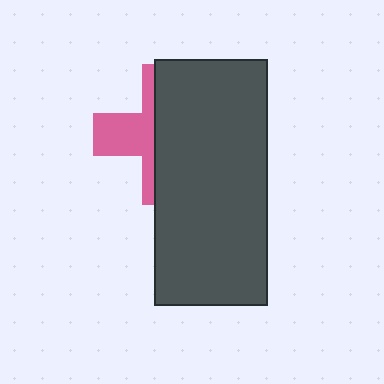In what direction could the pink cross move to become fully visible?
The pink cross could move left. That would shift it out from behind the dark gray rectangle entirely.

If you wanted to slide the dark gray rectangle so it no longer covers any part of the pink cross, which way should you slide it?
Slide it right — that is the most direct way to separate the two shapes.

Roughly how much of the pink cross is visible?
A small part of it is visible (roughly 36%).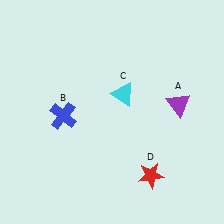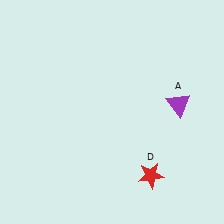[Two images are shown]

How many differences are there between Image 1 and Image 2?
There are 2 differences between the two images.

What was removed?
The blue cross (B), the cyan triangle (C) were removed in Image 2.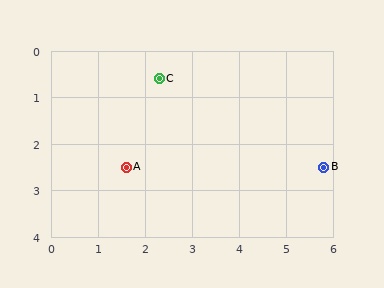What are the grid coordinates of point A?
Point A is at approximately (1.6, 2.5).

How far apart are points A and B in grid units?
Points A and B are about 4.2 grid units apart.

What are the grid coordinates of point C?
Point C is at approximately (2.3, 0.6).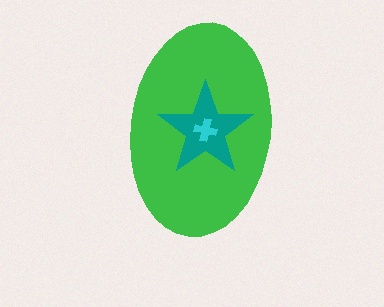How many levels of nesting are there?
3.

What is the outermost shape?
The green ellipse.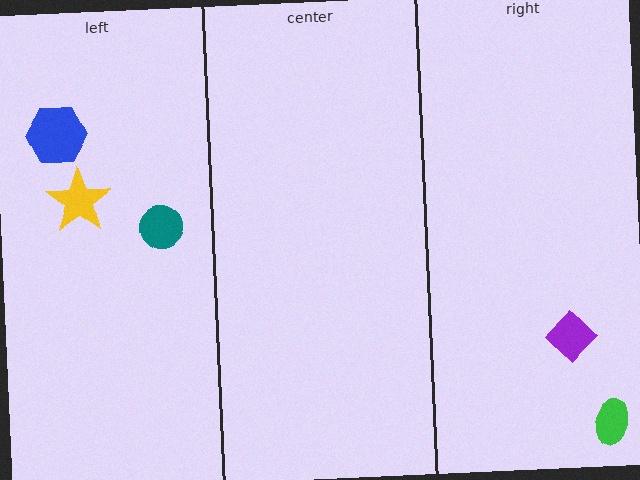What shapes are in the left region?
The teal circle, the blue hexagon, the yellow star.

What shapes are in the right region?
The green ellipse, the purple diamond.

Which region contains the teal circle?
The left region.